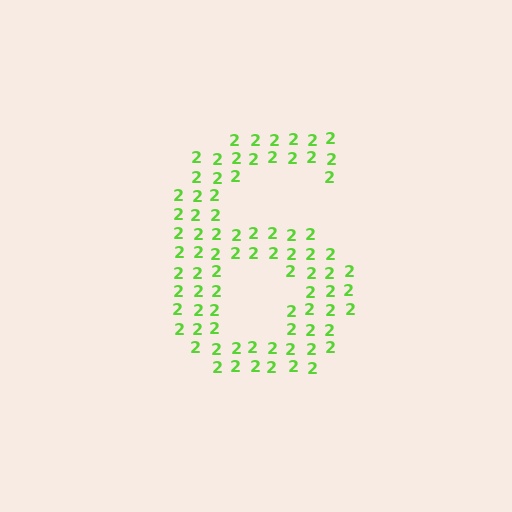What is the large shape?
The large shape is the digit 6.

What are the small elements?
The small elements are digit 2's.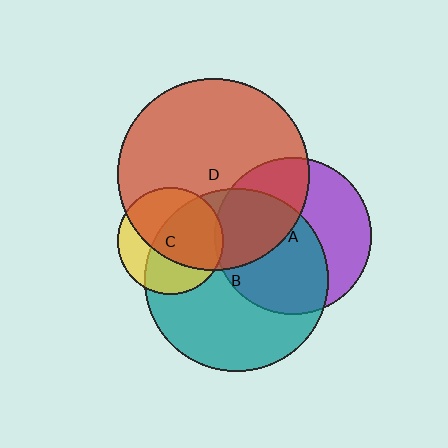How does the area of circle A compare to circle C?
Approximately 2.2 times.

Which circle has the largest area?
Circle D (red).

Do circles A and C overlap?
Yes.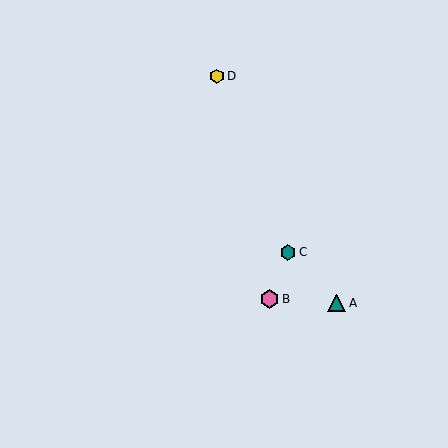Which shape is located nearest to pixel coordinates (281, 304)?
The pink hexagon (labeled B) at (270, 299) is nearest to that location.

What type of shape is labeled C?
Shape C is a teal hexagon.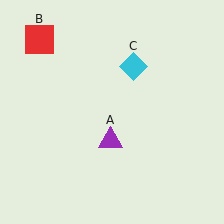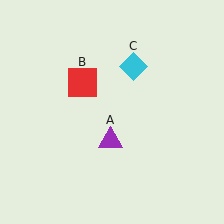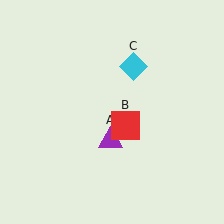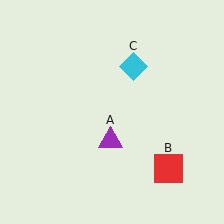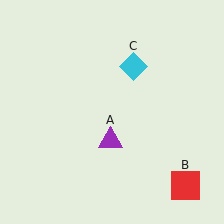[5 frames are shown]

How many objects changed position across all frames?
1 object changed position: red square (object B).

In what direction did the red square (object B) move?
The red square (object B) moved down and to the right.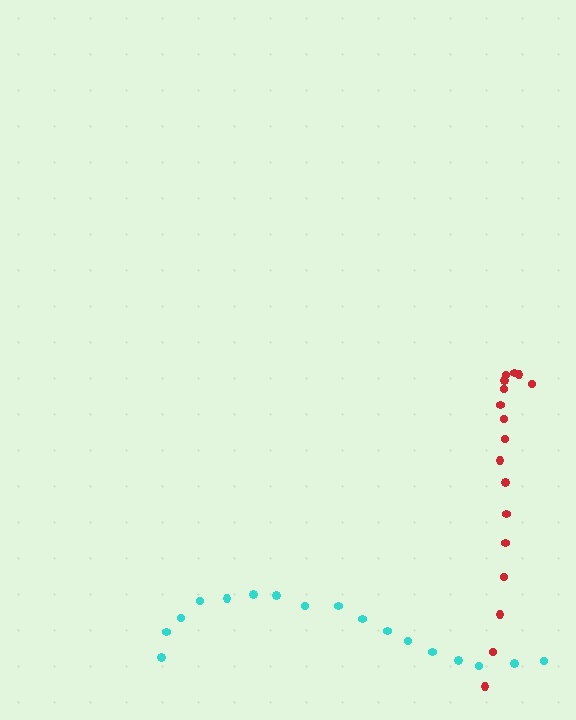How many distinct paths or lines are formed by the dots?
There are 2 distinct paths.